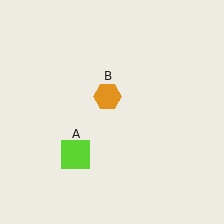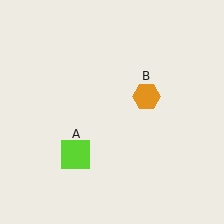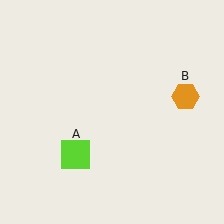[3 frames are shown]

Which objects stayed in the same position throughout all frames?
Lime square (object A) remained stationary.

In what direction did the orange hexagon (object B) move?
The orange hexagon (object B) moved right.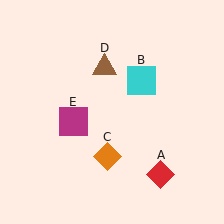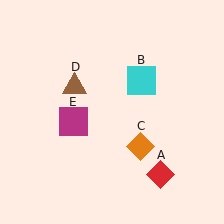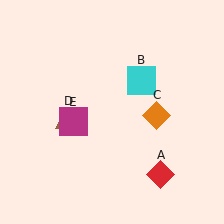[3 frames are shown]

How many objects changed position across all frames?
2 objects changed position: orange diamond (object C), brown triangle (object D).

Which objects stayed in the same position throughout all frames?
Red diamond (object A) and cyan square (object B) and magenta square (object E) remained stationary.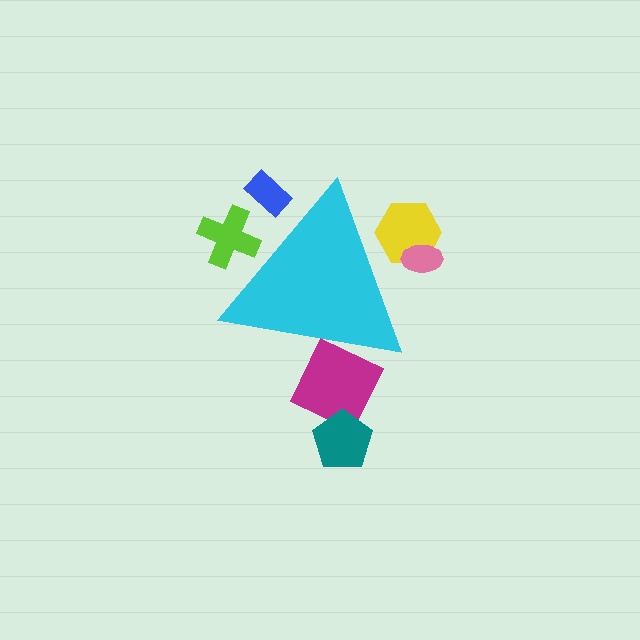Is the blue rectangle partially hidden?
Yes, the blue rectangle is partially hidden behind the cyan triangle.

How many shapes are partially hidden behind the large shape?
5 shapes are partially hidden.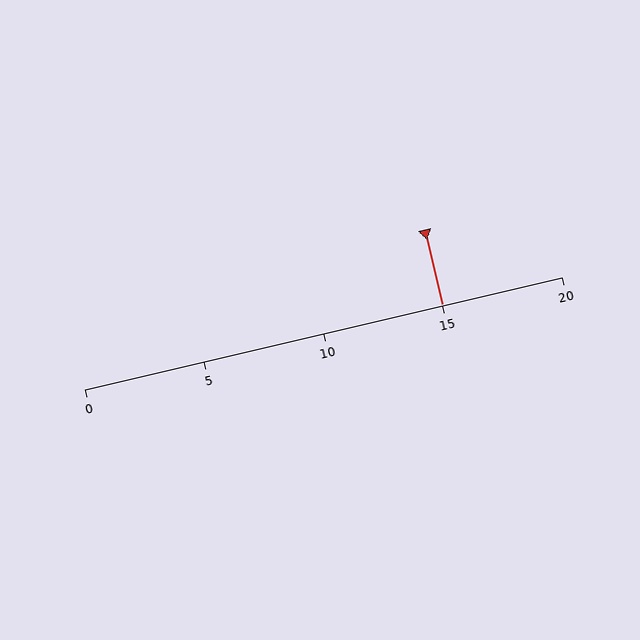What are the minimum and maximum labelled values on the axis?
The axis runs from 0 to 20.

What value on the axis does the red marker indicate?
The marker indicates approximately 15.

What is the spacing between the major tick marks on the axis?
The major ticks are spaced 5 apart.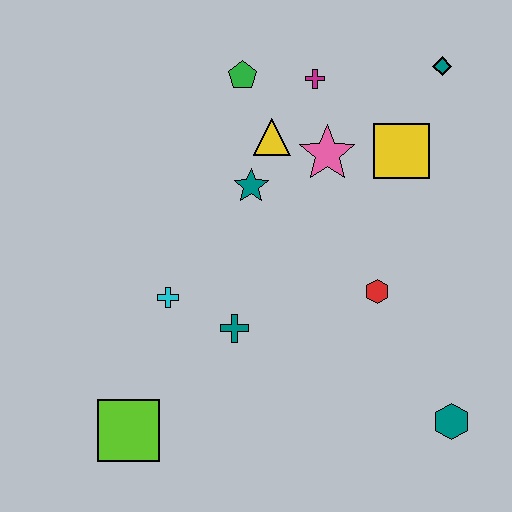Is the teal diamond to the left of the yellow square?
No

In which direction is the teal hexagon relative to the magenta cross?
The teal hexagon is below the magenta cross.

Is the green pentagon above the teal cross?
Yes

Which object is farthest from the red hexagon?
The lime square is farthest from the red hexagon.